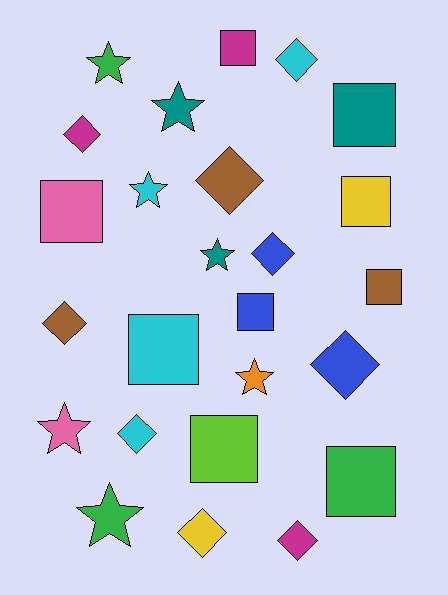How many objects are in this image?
There are 25 objects.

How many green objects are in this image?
There are 3 green objects.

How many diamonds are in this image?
There are 9 diamonds.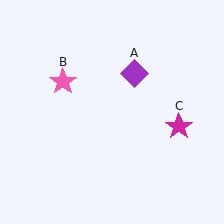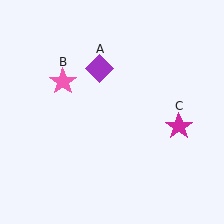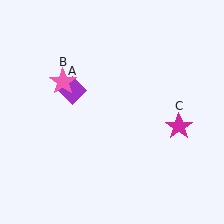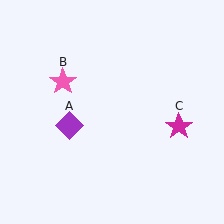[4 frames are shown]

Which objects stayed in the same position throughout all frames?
Pink star (object B) and magenta star (object C) remained stationary.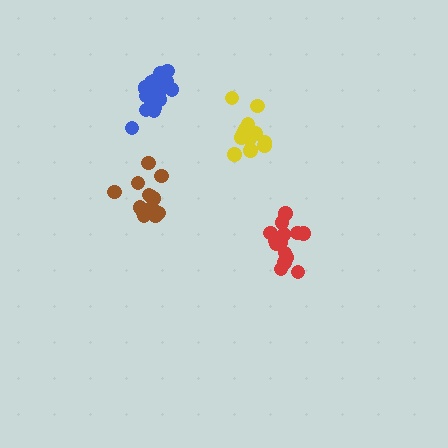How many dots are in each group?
Group 1: 15 dots, Group 2: 16 dots, Group 3: 18 dots, Group 4: 14 dots (63 total).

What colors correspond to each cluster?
The clusters are colored: yellow, brown, blue, red.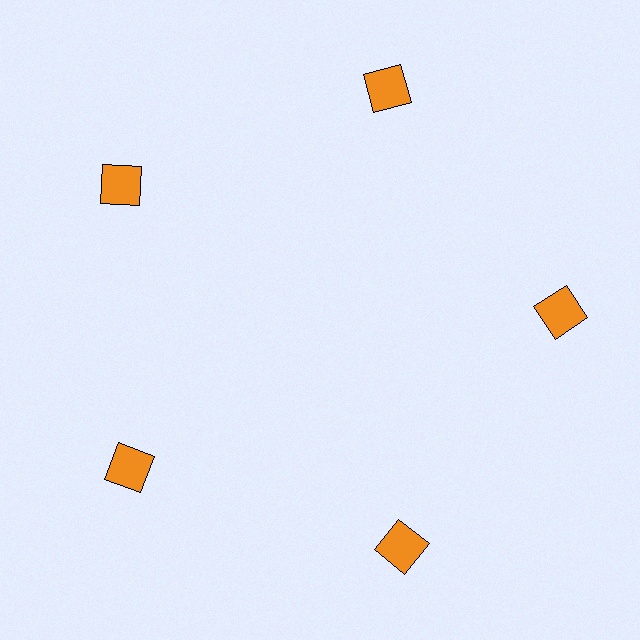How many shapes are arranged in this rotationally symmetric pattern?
There are 5 shapes, arranged in 5 groups of 1.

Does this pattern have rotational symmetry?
Yes, this pattern has 5-fold rotational symmetry. It looks the same after rotating 72 degrees around the center.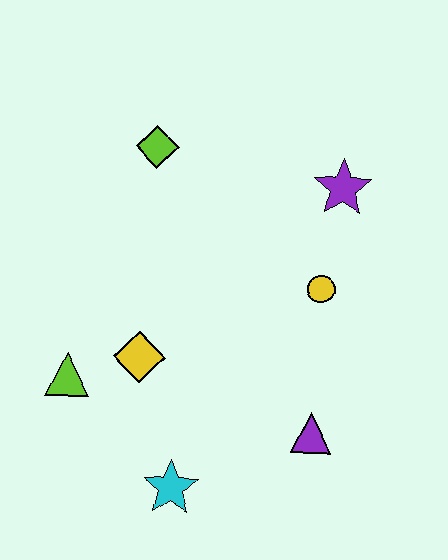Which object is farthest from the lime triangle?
The purple star is farthest from the lime triangle.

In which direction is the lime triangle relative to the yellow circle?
The lime triangle is to the left of the yellow circle.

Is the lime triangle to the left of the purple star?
Yes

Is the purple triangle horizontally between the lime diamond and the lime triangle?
No